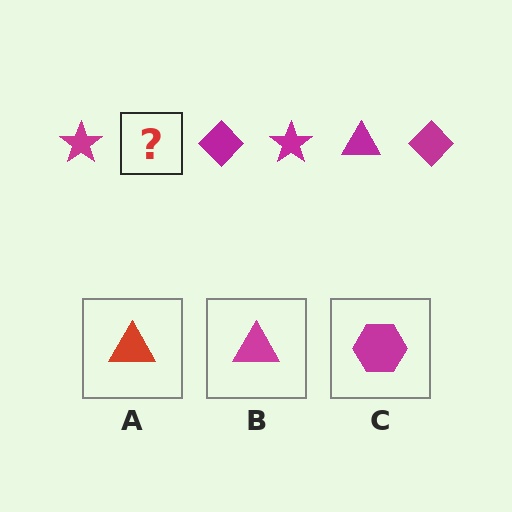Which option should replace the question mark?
Option B.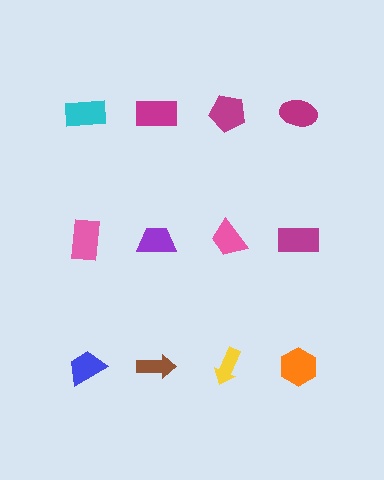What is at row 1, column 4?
A magenta ellipse.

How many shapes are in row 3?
4 shapes.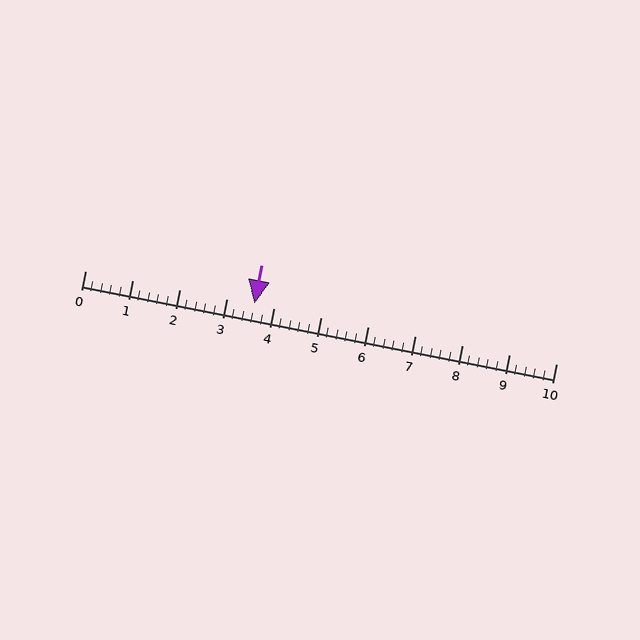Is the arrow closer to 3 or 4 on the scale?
The arrow is closer to 4.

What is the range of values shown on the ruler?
The ruler shows values from 0 to 10.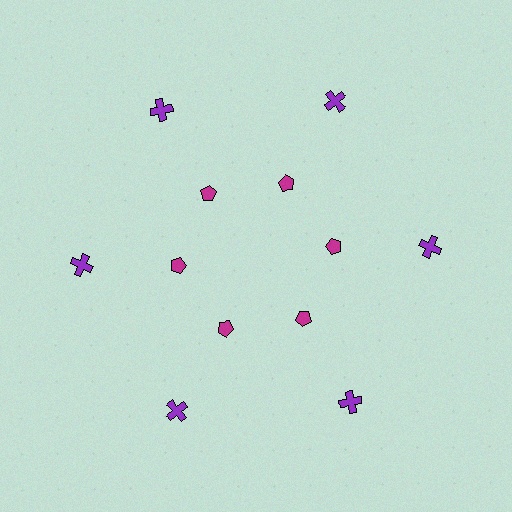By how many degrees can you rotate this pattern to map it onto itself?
The pattern maps onto itself every 60 degrees of rotation.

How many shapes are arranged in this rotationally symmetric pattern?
There are 12 shapes, arranged in 6 groups of 2.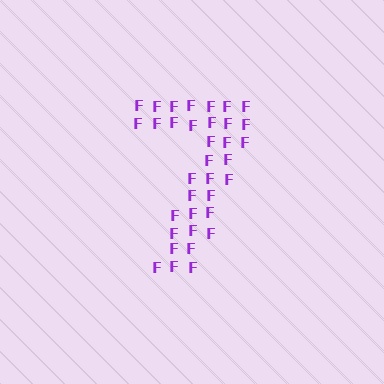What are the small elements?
The small elements are letter F's.